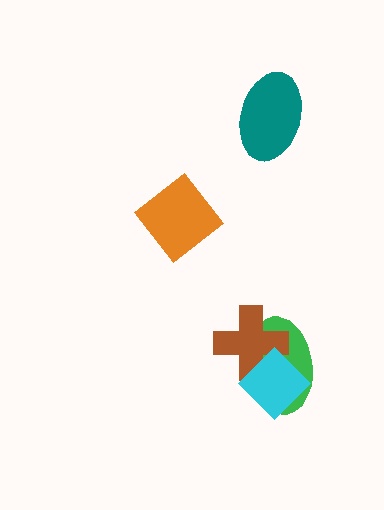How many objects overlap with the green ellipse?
2 objects overlap with the green ellipse.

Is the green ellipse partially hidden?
Yes, it is partially covered by another shape.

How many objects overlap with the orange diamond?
0 objects overlap with the orange diamond.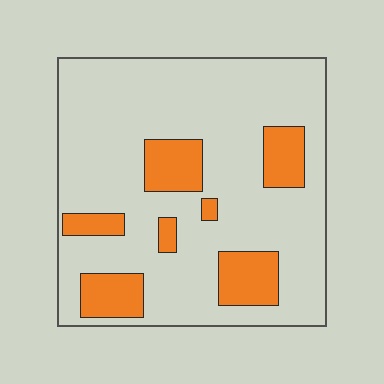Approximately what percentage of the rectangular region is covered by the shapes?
Approximately 20%.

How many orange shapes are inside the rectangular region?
7.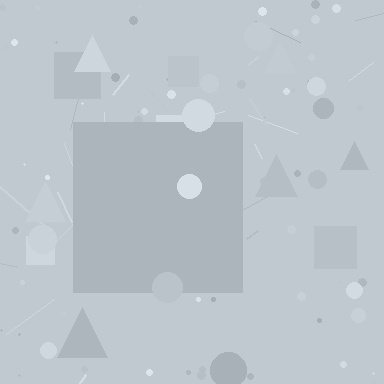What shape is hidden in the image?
A square is hidden in the image.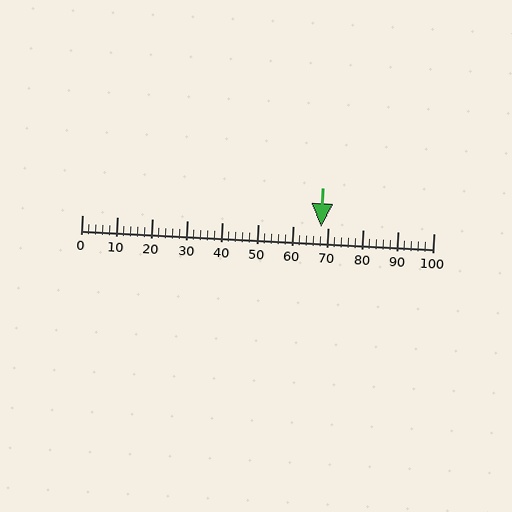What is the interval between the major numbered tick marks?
The major tick marks are spaced 10 units apart.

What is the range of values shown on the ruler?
The ruler shows values from 0 to 100.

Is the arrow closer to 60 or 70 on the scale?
The arrow is closer to 70.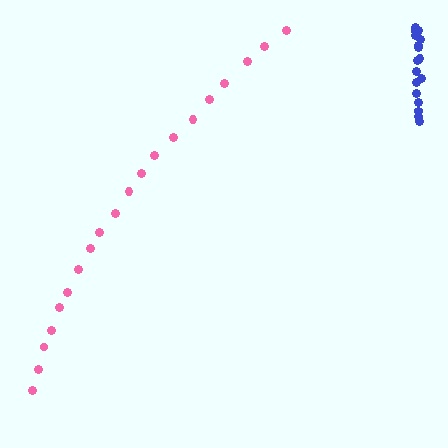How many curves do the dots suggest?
There are 2 distinct paths.